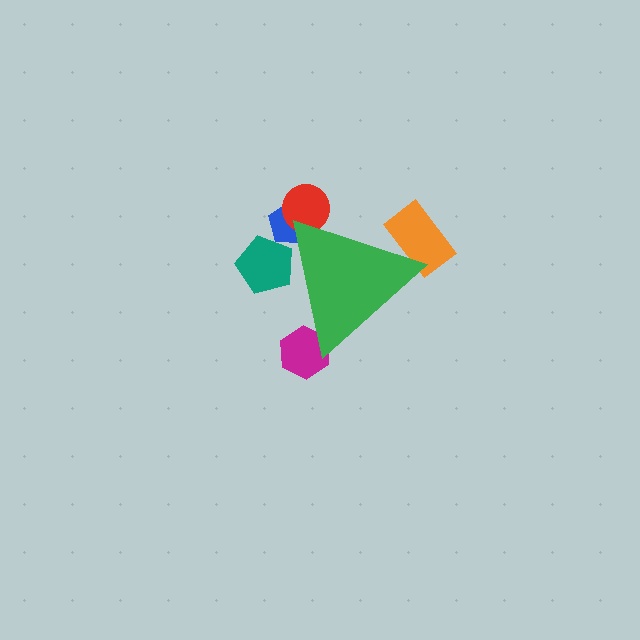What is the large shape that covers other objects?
A green triangle.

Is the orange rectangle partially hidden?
Yes, the orange rectangle is partially hidden behind the green triangle.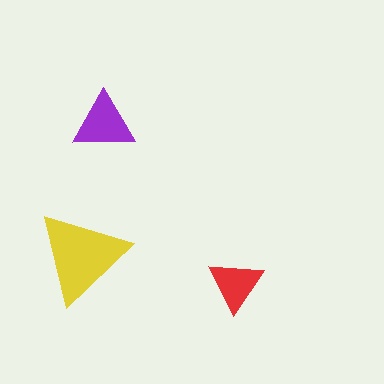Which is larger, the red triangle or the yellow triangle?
The yellow one.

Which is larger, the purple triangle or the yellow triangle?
The yellow one.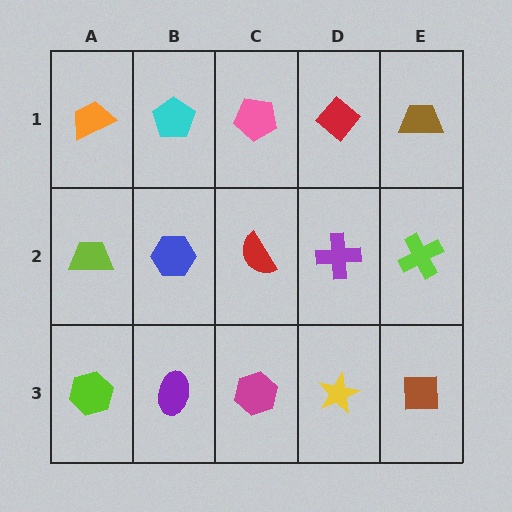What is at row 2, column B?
A blue hexagon.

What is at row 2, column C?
A red semicircle.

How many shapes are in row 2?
5 shapes.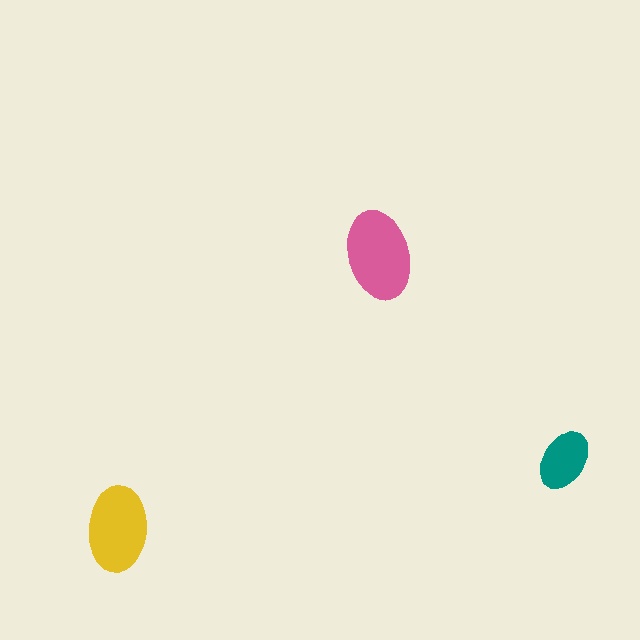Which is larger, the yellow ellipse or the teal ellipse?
The yellow one.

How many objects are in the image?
There are 3 objects in the image.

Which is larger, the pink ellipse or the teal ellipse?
The pink one.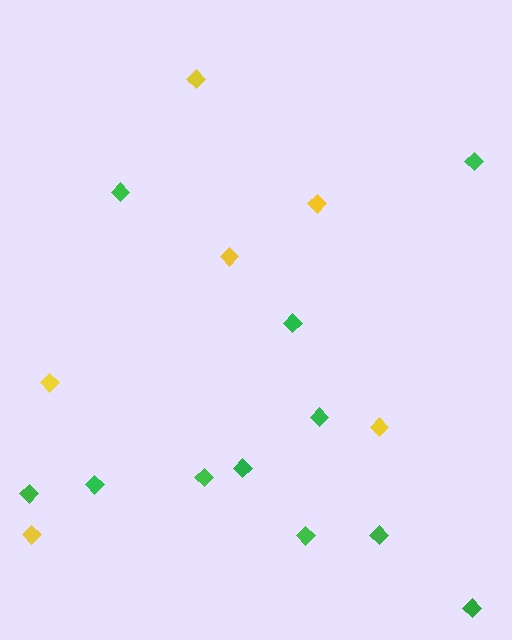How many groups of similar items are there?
There are 2 groups: one group of green diamonds (11) and one group of yellow diamonds (6).